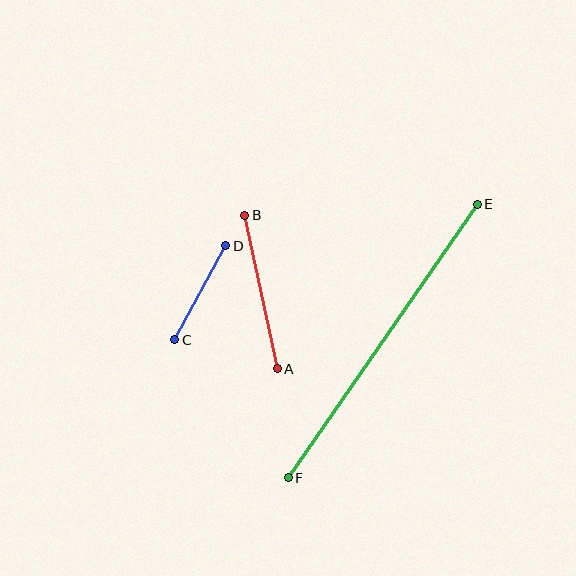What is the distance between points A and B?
The distance is approximately 157 pixels.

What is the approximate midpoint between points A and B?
The midpoint is at approximately (261, 292) pixels.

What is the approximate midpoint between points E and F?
The midpoint is at approximately (383, 341) pixels.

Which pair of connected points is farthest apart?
Points E and F are farthest apart.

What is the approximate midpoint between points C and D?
The midpoint is at approximately (200, 293) pixels.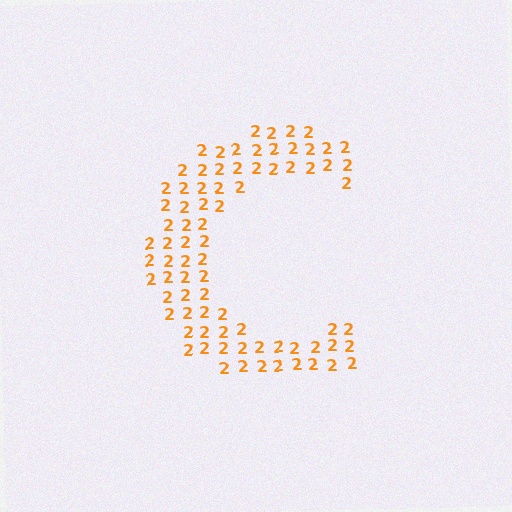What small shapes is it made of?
It is made of small digit 2's.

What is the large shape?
The large shape is the letter C.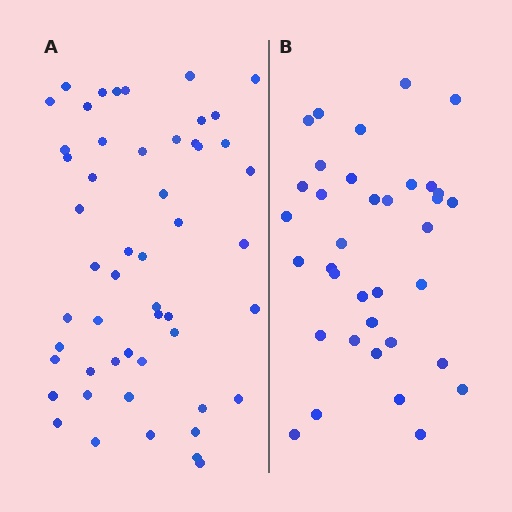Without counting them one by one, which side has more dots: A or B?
Region A (the left region) has more dots.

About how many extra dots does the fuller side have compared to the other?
Region A has approximately 15 more dots than region B.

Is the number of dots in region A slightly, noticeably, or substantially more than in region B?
Region A has noticeably more, but not dramatically so. The ratio is roughly 1.4 to 1.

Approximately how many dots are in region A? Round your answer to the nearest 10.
About 50 dots. (The exact count is 52, which rounds to 50.)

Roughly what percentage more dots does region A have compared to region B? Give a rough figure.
About 45% more.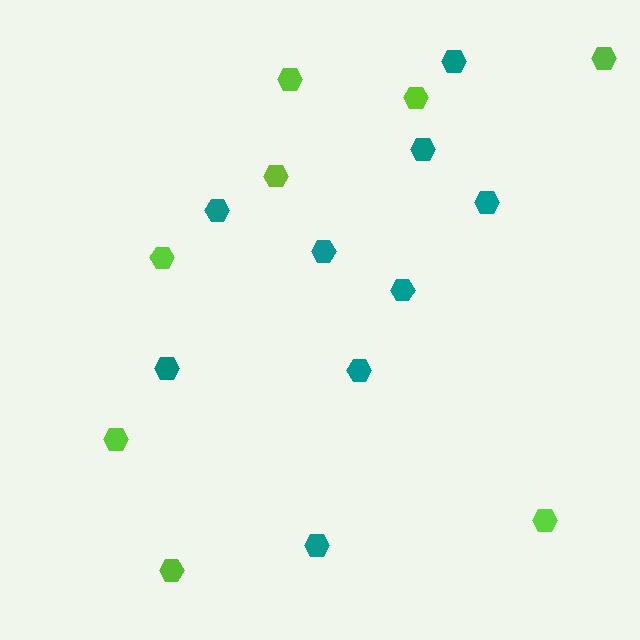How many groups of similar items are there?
There are 2 groups: one group of teal hexagons (9) and one group of lime hexagons (8).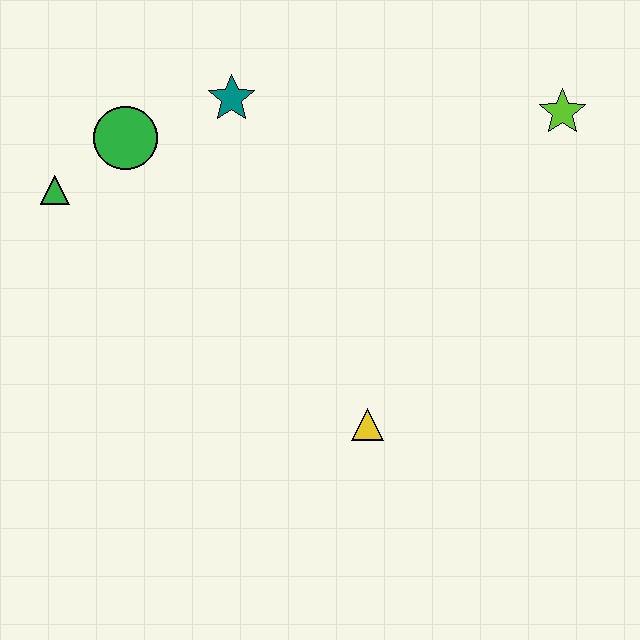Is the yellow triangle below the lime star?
Yes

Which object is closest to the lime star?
The teal star is closest to the lime star.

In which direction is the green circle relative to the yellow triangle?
The green circle is above the yellow triangle.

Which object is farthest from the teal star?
The yellow triangle is farthest from the teal star.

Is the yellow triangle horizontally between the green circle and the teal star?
No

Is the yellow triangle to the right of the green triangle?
Yes